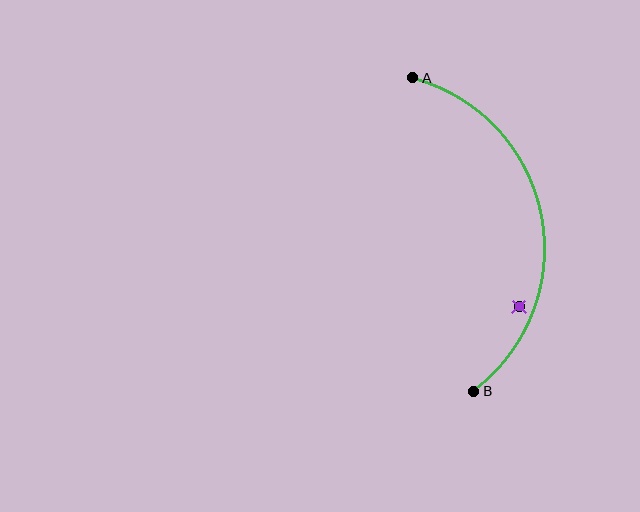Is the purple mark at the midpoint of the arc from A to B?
No — the purple mark does not lie on the arc at all. It sits slightly inside the curve.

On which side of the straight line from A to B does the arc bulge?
The arc bulges to the right of the straight line connecting A and B.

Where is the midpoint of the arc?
The arc midpoint is the point on the curve farthest from the straight line joining A and B. It sits to the right of that line.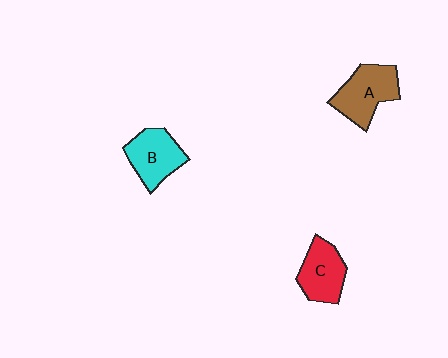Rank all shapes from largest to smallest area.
From largest to smallest: A (brown), B (cyan), C (red).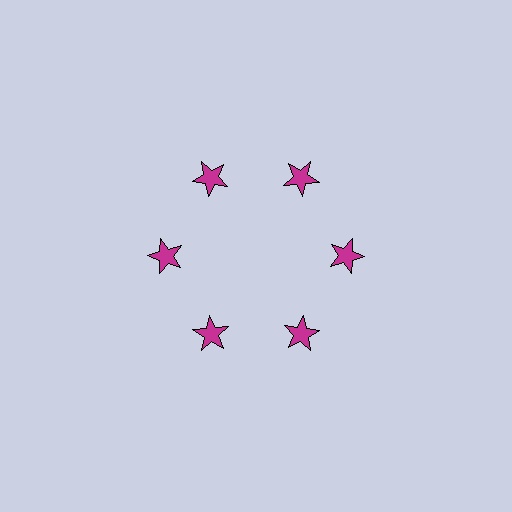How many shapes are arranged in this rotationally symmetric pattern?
There are 6 shapes, arranged in 6 groups of 1.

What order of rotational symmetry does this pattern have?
This pattern has 6-fold rotational symmetry.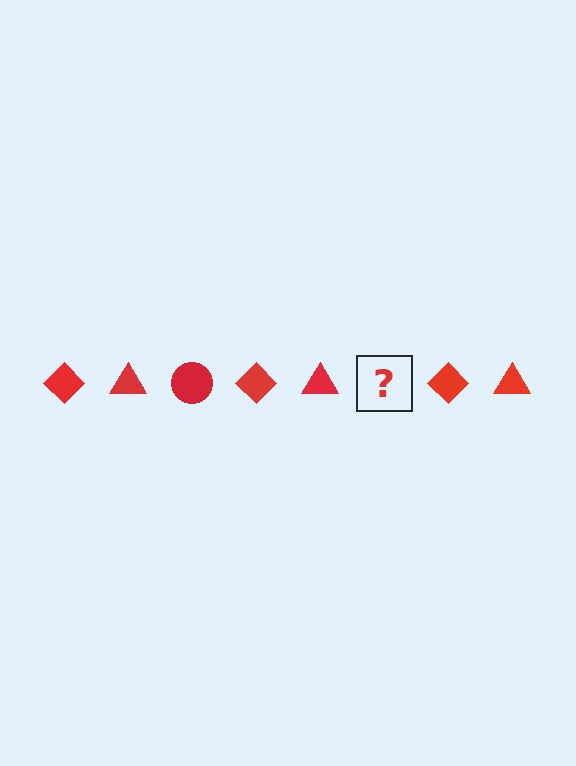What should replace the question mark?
The question mark should be replaced with a red circle.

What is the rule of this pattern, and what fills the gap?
The rule is that the pattern cycles through diamond, triangle, circle shapes in red. The gap should be filled with a red circle.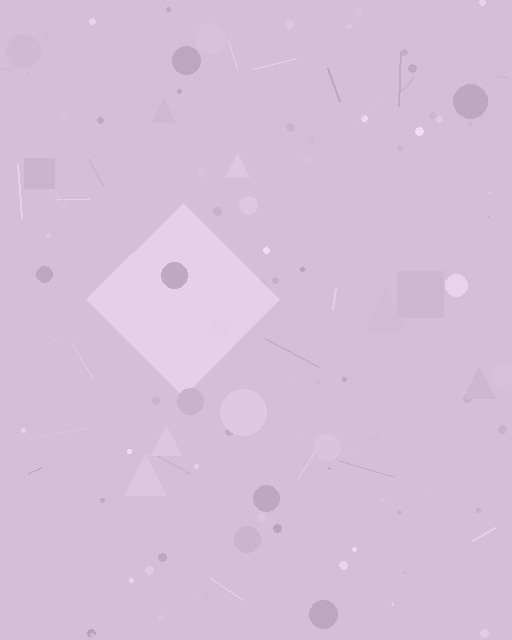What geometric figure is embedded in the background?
A diamond is embedded in the background.